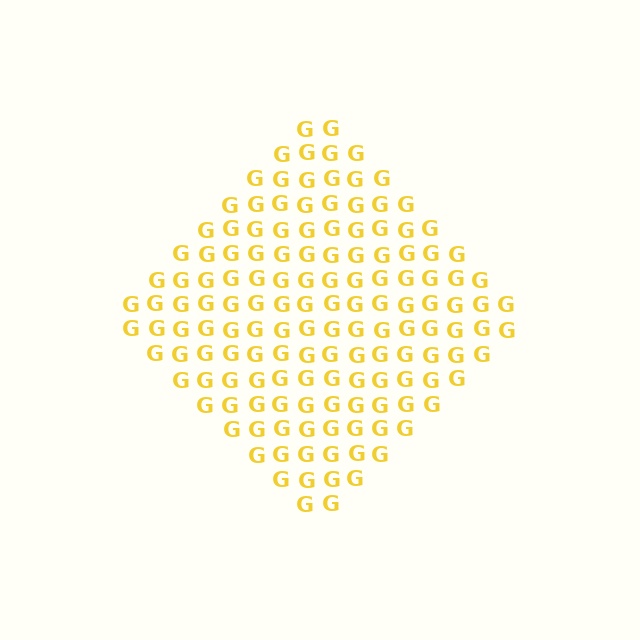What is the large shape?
The large shape is a diamond.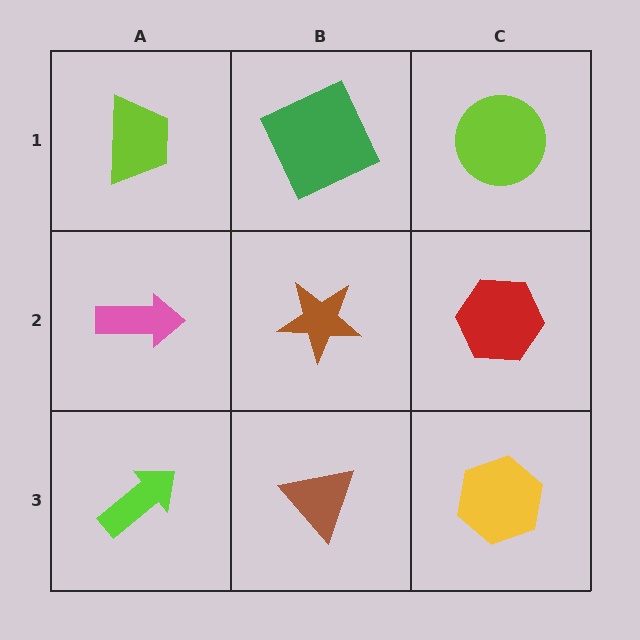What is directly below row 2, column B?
A brown triangle.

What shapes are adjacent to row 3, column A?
A pink arrow (row 2, column A), a brown triangle (row 3, column B).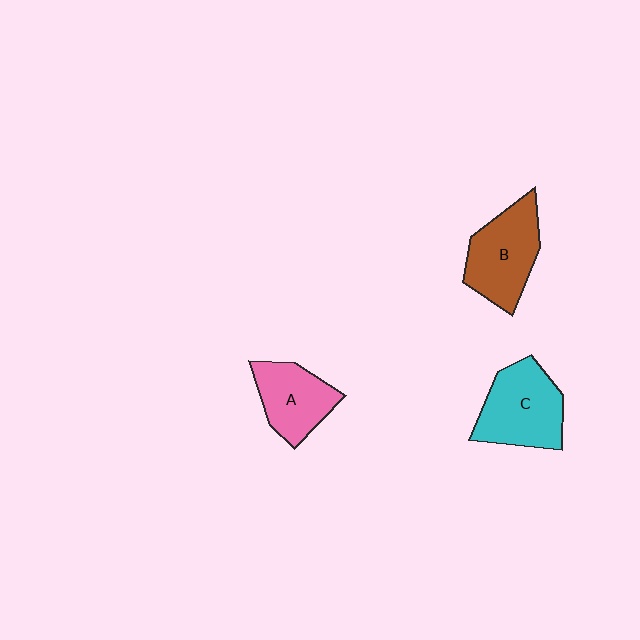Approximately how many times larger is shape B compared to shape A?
Approximately 1.2 times.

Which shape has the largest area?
Shape C (cyan).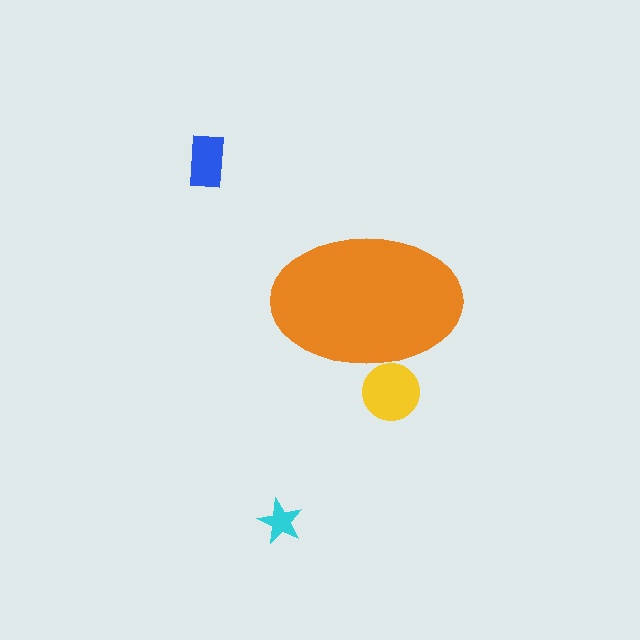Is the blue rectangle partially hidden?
No, the blue rectangle is fully visible.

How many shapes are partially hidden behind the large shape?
1 shape is partially hidden.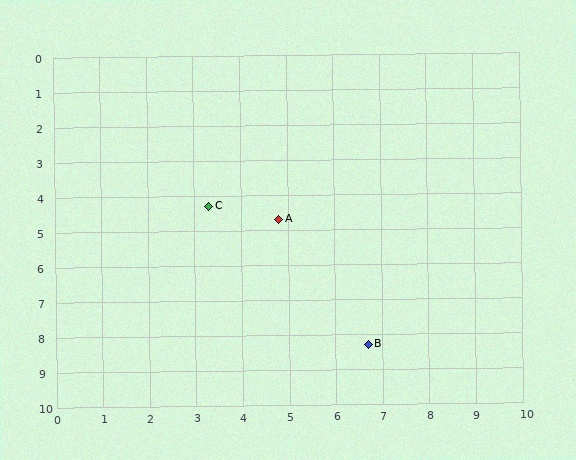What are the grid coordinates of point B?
Point B is at approximately (6.7, 8.3).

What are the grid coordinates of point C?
Point C is at approximately (3.3, 4.3).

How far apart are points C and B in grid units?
Points C and B are about 5.2 grid units apart.